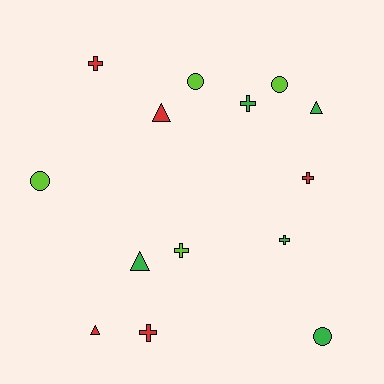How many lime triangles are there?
There are no lime triangles.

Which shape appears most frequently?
Cross, with 6 objects.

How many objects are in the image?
There are 14 objects.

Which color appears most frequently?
Green, with 5 objects.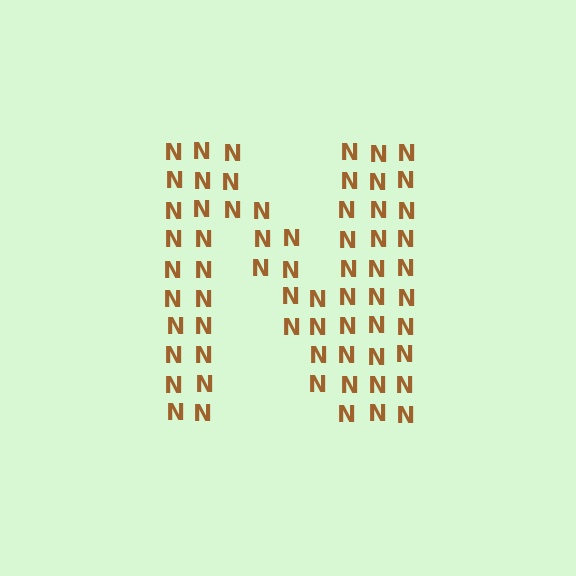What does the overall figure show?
The overall figure shows the letter N.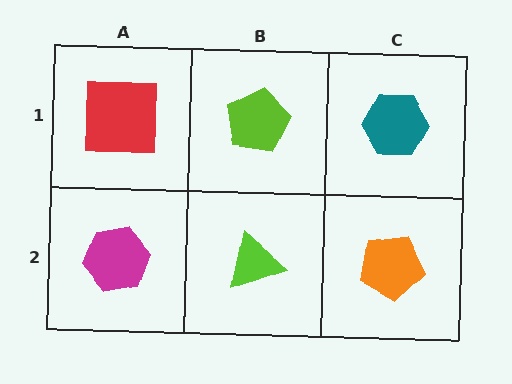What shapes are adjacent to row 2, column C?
A teal hexagon (row 1, column C), a lime triangle (row 2, column B).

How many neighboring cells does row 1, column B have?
3.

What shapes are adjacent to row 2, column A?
A red square (row 1, column A), a lime triangle (row 2, column B).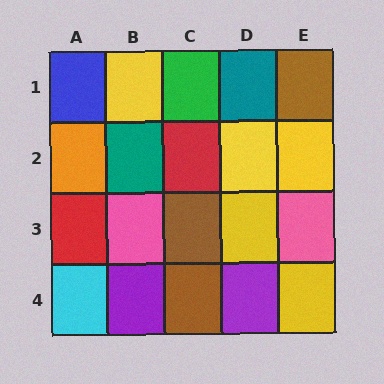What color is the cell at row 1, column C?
Green.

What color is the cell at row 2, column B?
Teal.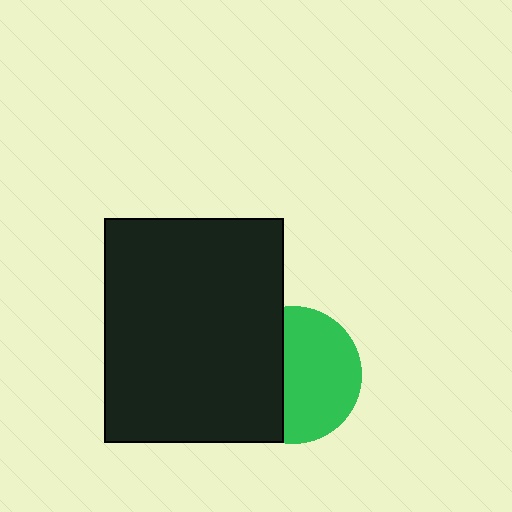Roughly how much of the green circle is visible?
About half of it is visible (roughly 59%).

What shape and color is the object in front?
The object in front is a black rectangle.